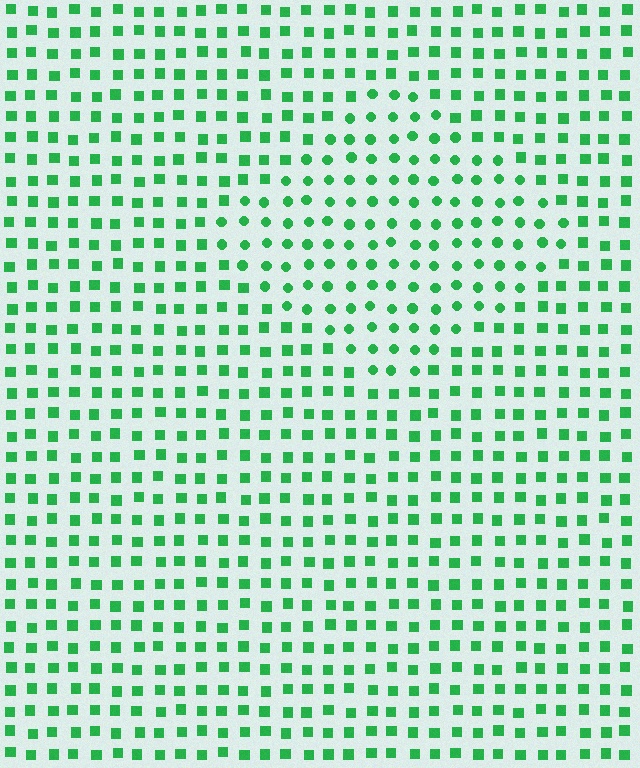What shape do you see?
I see a diamond.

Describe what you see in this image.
The image is filled with small green elements arranged in a uniform grid. A diamond-shaped region contains circles, while the surrounding area contains squares. The boundary is defined purely by the change in element shape.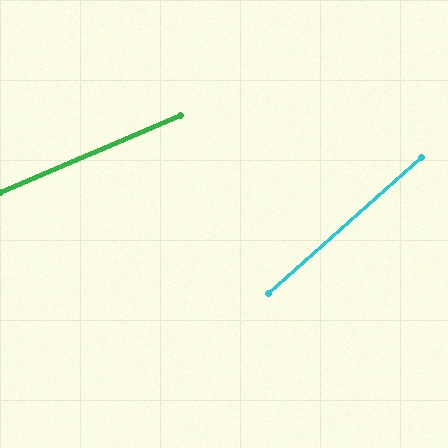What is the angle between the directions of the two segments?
Approximately 19 degrees.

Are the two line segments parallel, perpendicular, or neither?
Neither parallel nor perpendicular — they differ by about 19°.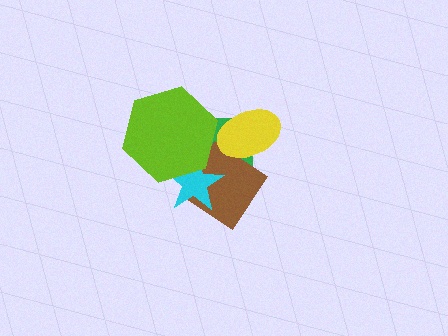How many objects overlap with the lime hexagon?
3 objects overlap with the lime hexagon.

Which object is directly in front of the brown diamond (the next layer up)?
The cyan star is directly in front of the brown diamond.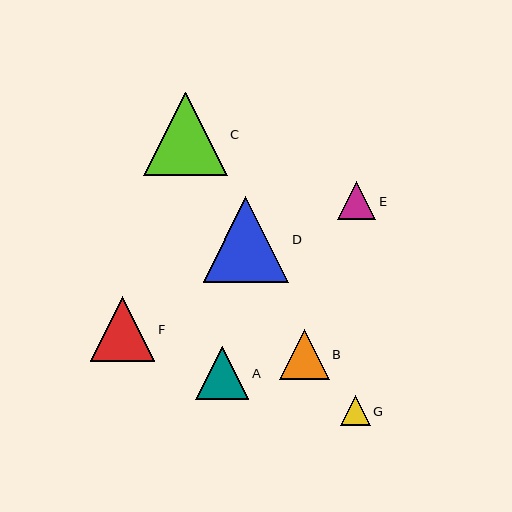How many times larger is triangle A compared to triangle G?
Triangle A is approximately 1.8 times the size of triangle G.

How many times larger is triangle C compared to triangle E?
Triangle C is approximately 2.2 times the size of triangle E.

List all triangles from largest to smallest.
From largest to smallest: D, C, F, A, B, E, G.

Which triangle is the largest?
Triangle D is the largest with a size of approximately 86 pixels.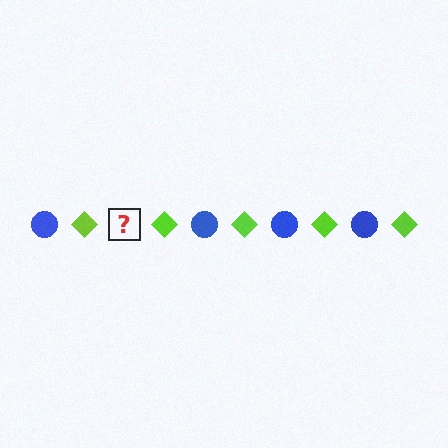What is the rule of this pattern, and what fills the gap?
The rule is that the pattern alternates between blue circle and lime diamond. The gap should be filled with a blue circle.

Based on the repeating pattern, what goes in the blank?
The blank should be a blue circle.